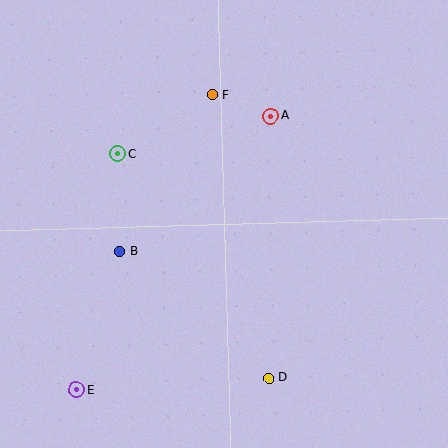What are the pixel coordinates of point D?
Point D is at (268, 378).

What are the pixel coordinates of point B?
Point B is at (120, 251).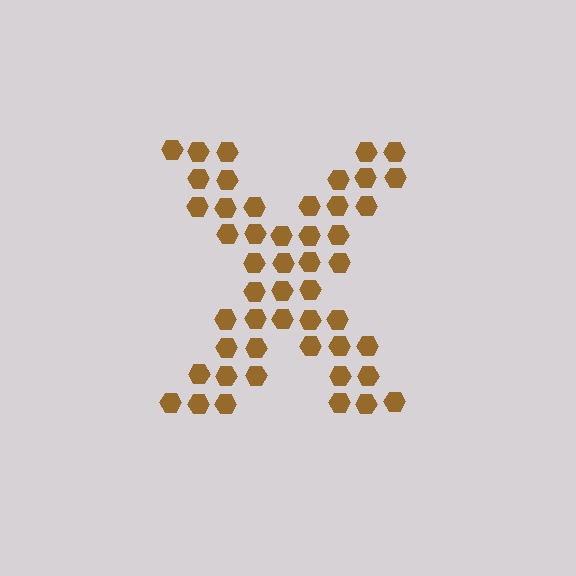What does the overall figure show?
The overall figure shows the letter X.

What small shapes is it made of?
It is made of small hexagons.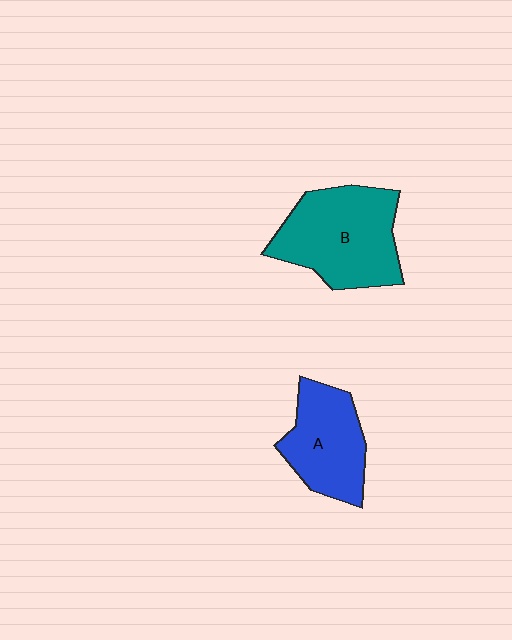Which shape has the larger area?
Shape B (teal).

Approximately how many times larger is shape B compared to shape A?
Approximately 1.4 times.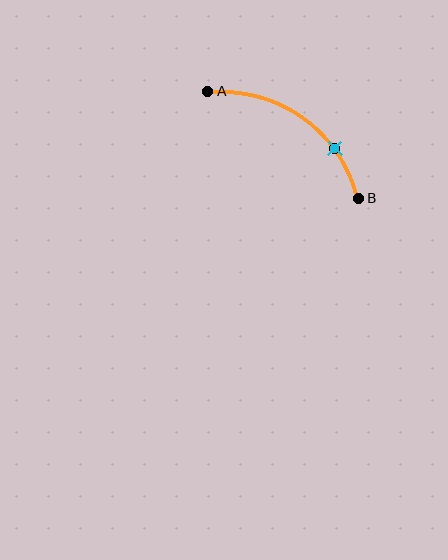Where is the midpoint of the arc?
The arc midpoint is the point on the curve farthest from the straight line joining A and B. It sits above and to the right of that line.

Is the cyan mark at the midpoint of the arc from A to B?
No. The cyan mark lies on the arc but is closer to endpoint B. The arc midpoint would be at the point on the curve equidistant along the arc from both A and B.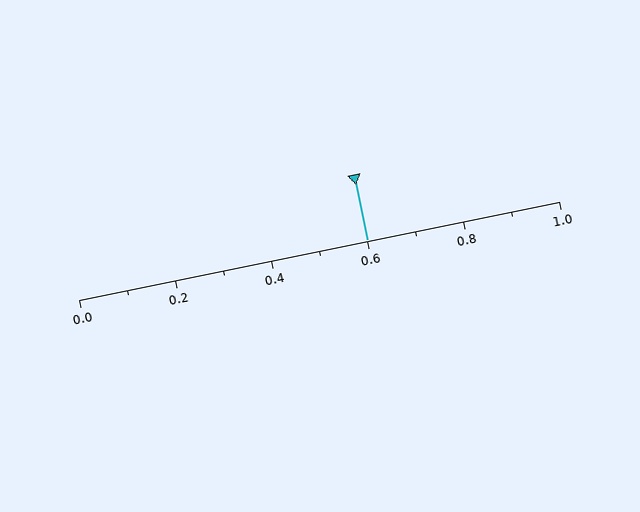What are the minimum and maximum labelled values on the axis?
The axis runs from 0.0 to 1.0.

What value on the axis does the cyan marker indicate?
The marker indicates approximately 0.6.